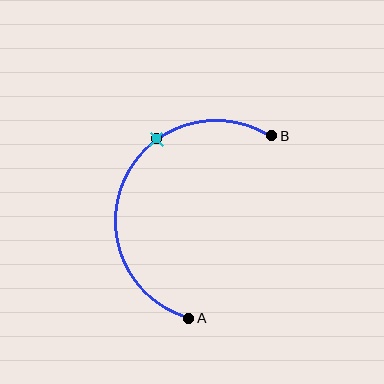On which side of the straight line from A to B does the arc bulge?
The arc bulges to the left of the straight line connecting A and B.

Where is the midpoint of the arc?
The arc midpoint is the point on the curve farthest from the straight line joining A and B. It sits to the left of that line.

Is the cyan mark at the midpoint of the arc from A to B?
No. The cyan mark lies on the arc but is closer to endpoint B. The arc midpoint would be at the point on the curve equidistant along the arc from both A and B.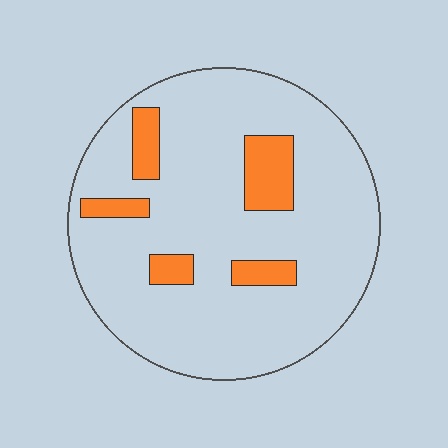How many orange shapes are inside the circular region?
5.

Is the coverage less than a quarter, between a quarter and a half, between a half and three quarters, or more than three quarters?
Less than a quarter.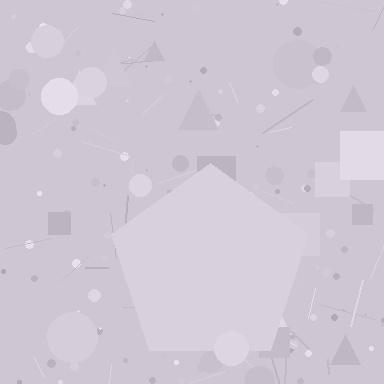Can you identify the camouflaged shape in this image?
The camouflaged shape is a pentagon.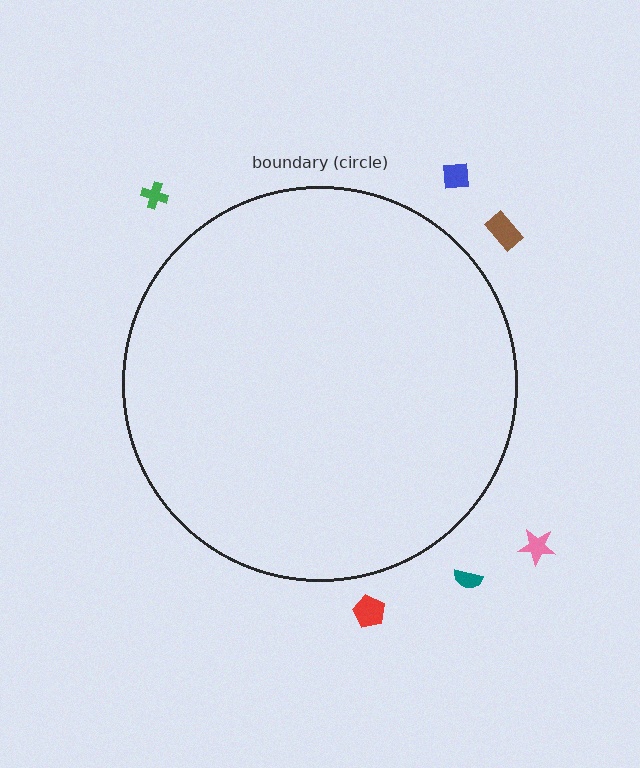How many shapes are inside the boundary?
0 inside, 6 outside.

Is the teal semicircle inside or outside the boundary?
Outside.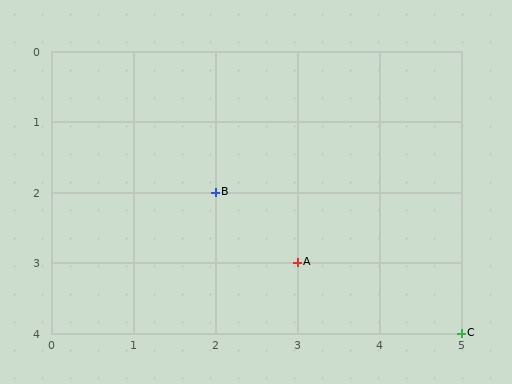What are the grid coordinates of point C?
Point C is at grid coordinates (5, 4).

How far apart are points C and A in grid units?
Points C and A are 2 columns and 1 row apart (about 2.2 grid units diagonally).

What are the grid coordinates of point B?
Point B is at grid coordinates (2, 2).